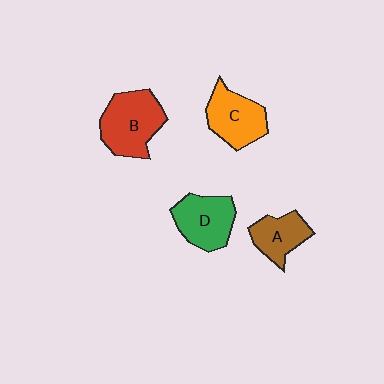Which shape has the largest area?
Shape B (red).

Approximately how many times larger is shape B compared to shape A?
Approximately 1.6 times.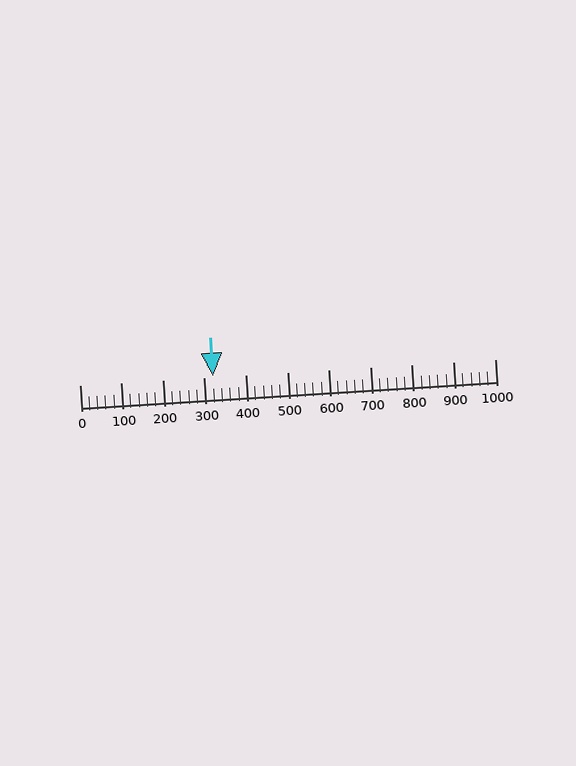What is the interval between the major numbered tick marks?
The major tick marks are spaced 100 units apart.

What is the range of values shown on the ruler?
The ruler shows values from 0 to 1000.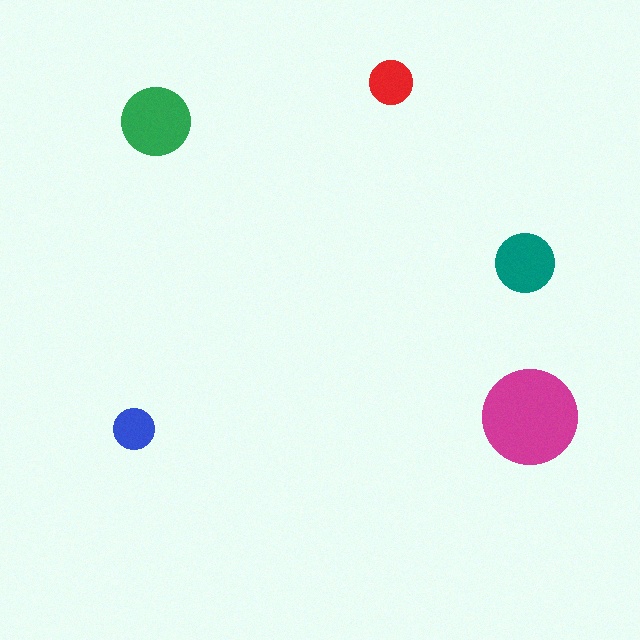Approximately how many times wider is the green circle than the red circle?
About 1.5 times wider.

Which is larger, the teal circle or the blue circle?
The teal one.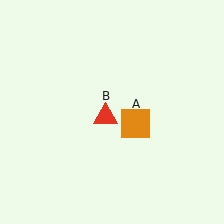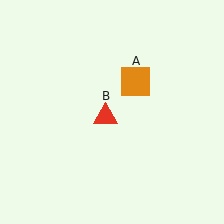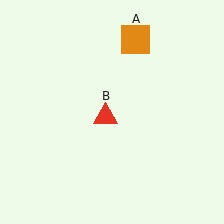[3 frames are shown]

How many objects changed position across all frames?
1 object changed position: orange square (object A).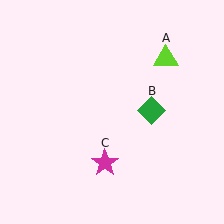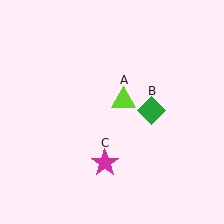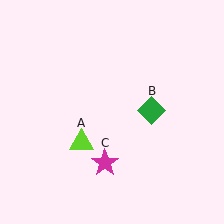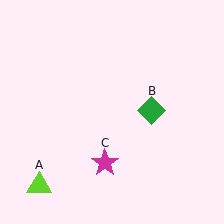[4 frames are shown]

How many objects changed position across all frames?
1 object changed position: lime triangle (object A).